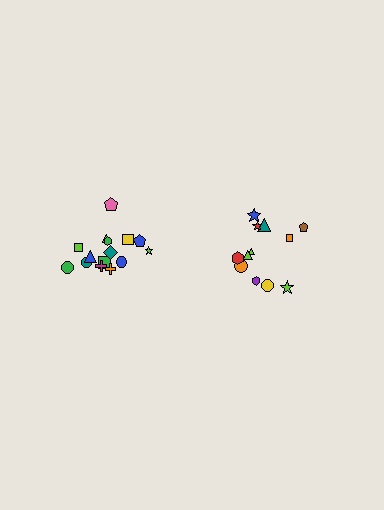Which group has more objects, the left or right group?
The left group.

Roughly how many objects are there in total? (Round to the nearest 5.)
Roughly 25 objects in total.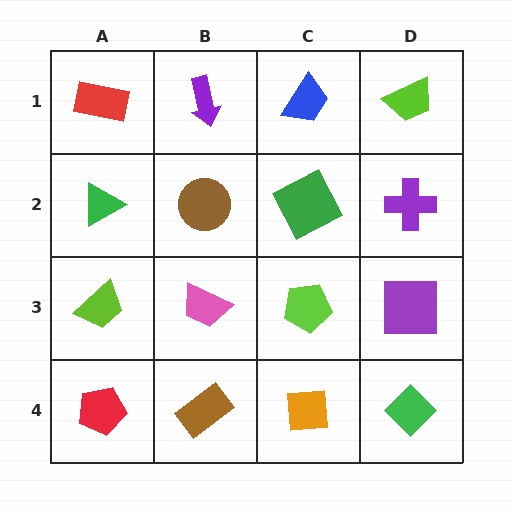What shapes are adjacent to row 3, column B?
A brown circle (row 2, column B), a brown rectangle (row 4, column B), a lime trapezoid (row 3, column A), a lime pentagon (row 3, column C).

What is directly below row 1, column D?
A purple cross.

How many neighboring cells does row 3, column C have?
4.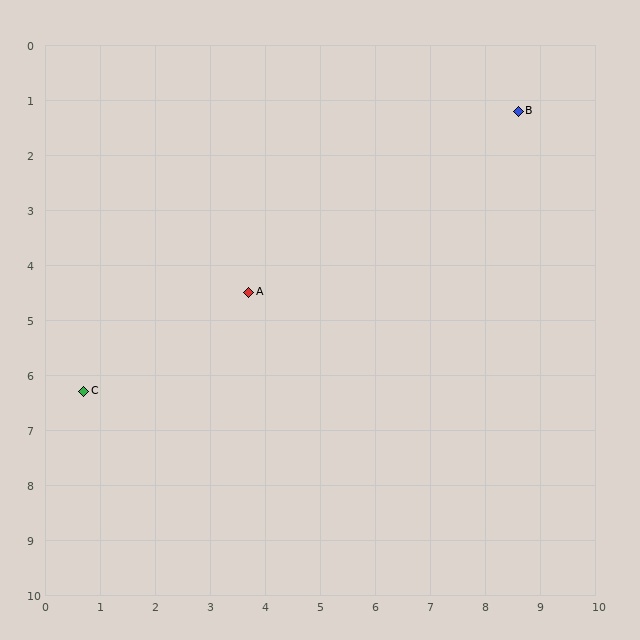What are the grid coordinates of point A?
Point A is at approximately (3.7, 4.5).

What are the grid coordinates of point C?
Point C is at approximately (0.7, 6.3).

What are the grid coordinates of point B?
Point B is at approximately (8.6, 1.2).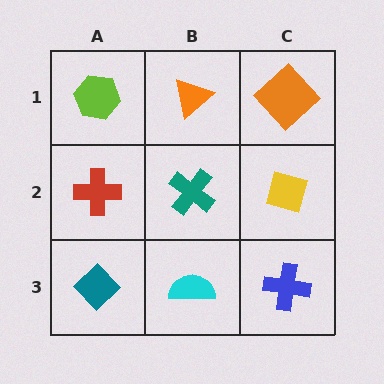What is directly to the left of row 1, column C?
An orange triangle.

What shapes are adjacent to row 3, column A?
A red cross (row 2, column A), a cyan semicircle (row 3, column B).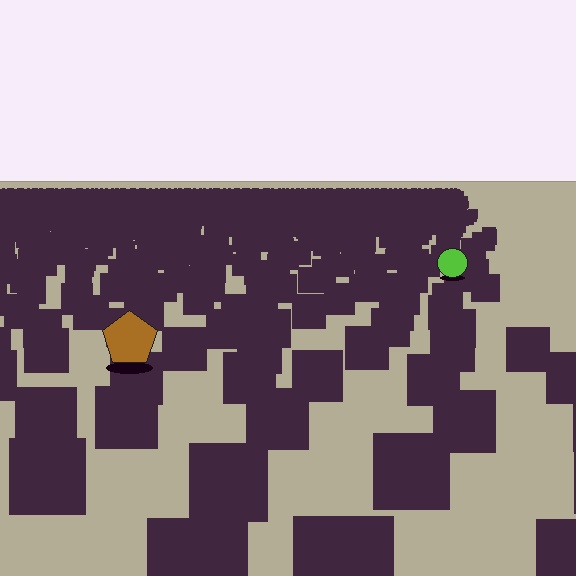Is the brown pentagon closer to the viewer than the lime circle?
Yes. The brown pentagon is closer — you can tell from the texture gradient: the ground texture is coarser near it.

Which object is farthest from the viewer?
The lime circle is farthest from the viewer. It appears smaller and the ground texture around it is denser.